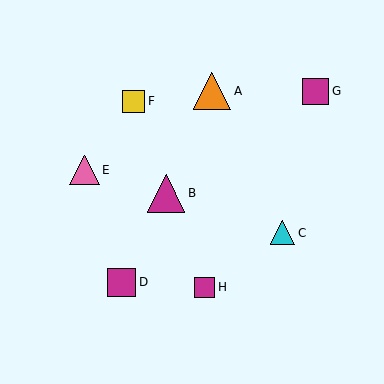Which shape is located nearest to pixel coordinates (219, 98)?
The orange triangle (labeled A) at (212, 91) is nearest to that location.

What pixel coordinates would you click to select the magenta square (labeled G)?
Click at (316, 91) to select the magenta square G.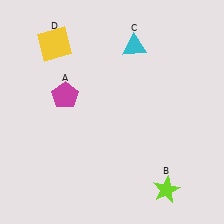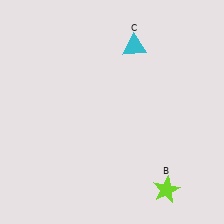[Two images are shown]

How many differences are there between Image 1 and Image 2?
There are 2 differences between the two images.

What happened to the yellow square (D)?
The yellow square (D) was removed in Image 2. It was in the top-left area of Image 1.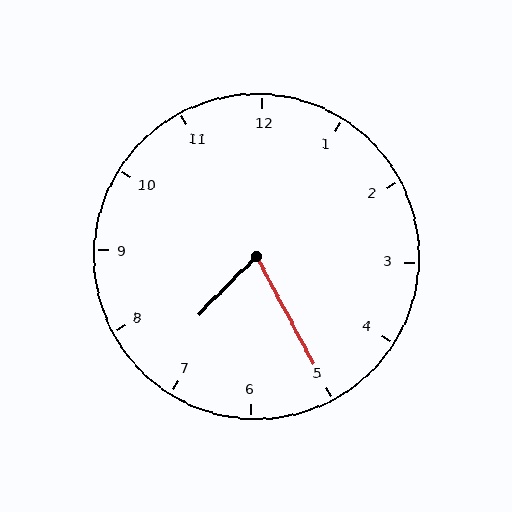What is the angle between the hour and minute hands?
Approximately 72 degrees.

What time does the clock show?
7:25.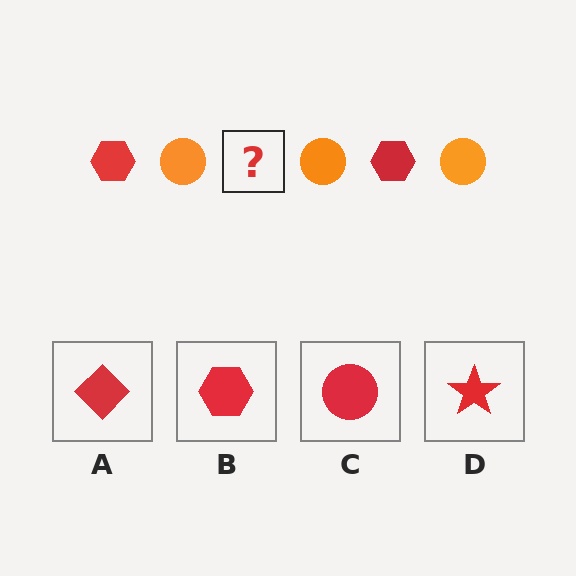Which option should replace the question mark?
Option B.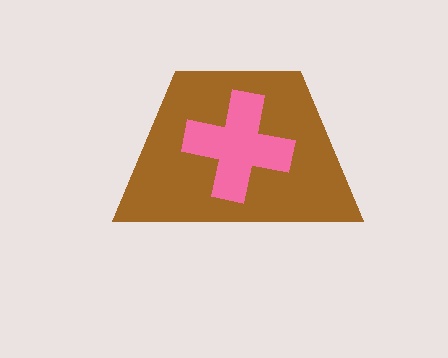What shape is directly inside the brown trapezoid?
The pink cross.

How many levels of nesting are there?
2.